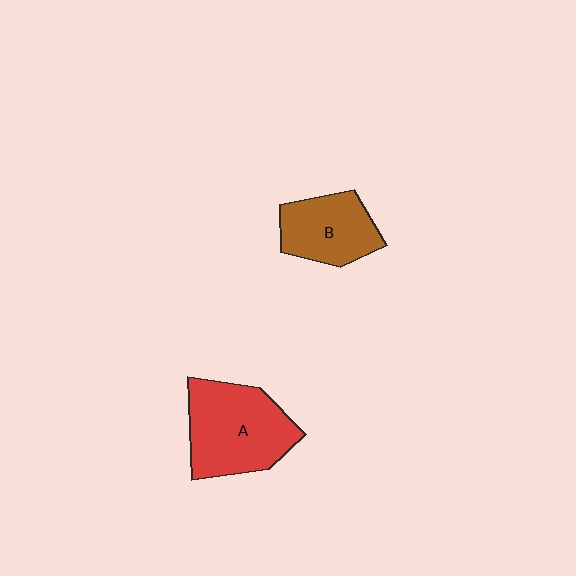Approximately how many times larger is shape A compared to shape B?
Approximately 1.5 times.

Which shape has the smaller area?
Shape B (brown).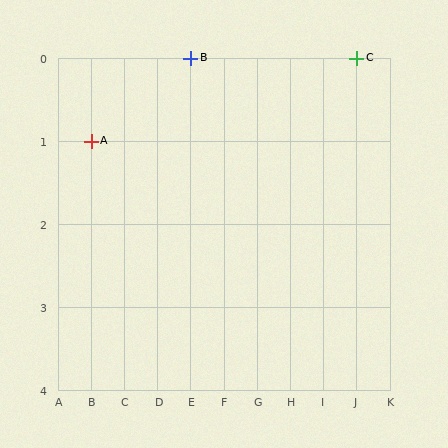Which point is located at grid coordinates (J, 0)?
Point C is at (J, 0).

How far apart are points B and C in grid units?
Points B and C are 5 columns apart.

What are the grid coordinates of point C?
Point C is at grid coordinates (J, 0).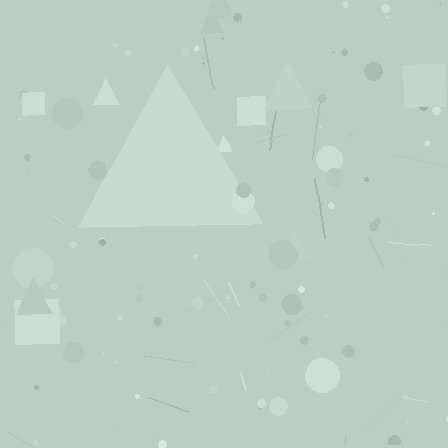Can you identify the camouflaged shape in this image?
The camouflaged shape is a triangle.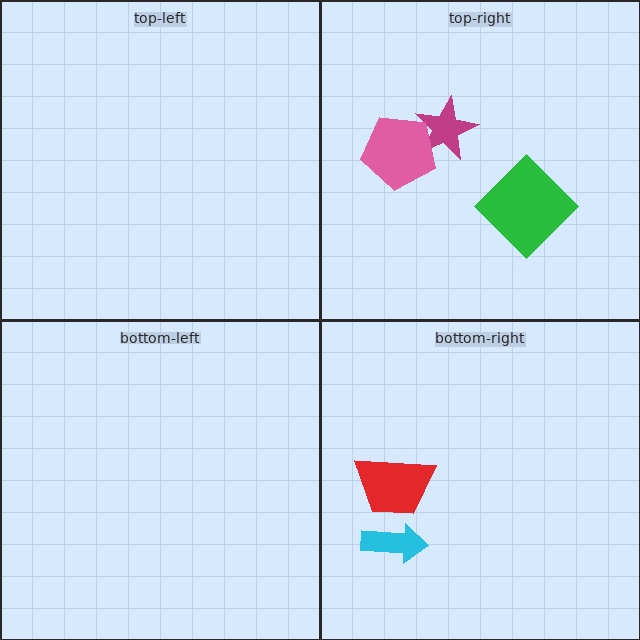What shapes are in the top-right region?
The magenta star, the pink pentagon, the green diamond.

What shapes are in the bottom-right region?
The red trapezoid, the cyan arrow.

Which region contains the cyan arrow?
The bottom-right region.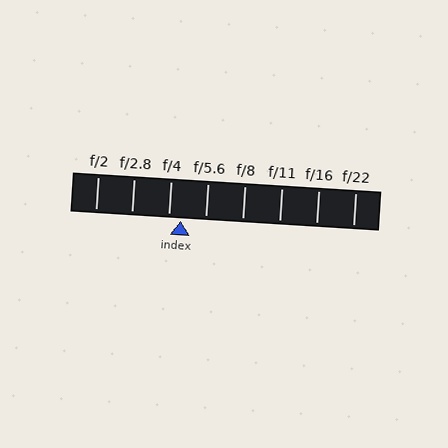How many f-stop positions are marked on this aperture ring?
There are 8 f-stop positions marked.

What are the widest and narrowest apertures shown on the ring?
The widest aperture shown is f/2 and the narrowest is f/22.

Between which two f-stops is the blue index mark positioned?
The index mark is between f/4 and f/5.6.